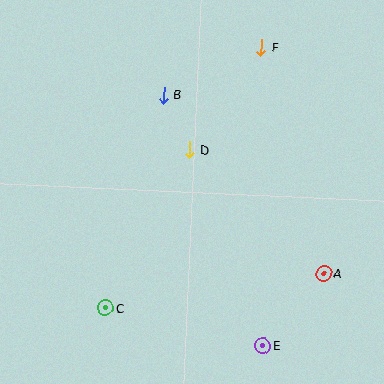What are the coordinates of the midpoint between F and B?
The midpoint between F and B is at (212, 71).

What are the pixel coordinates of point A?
Point A is at (324, 273).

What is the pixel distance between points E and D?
The distance between E and D is 209 pixels.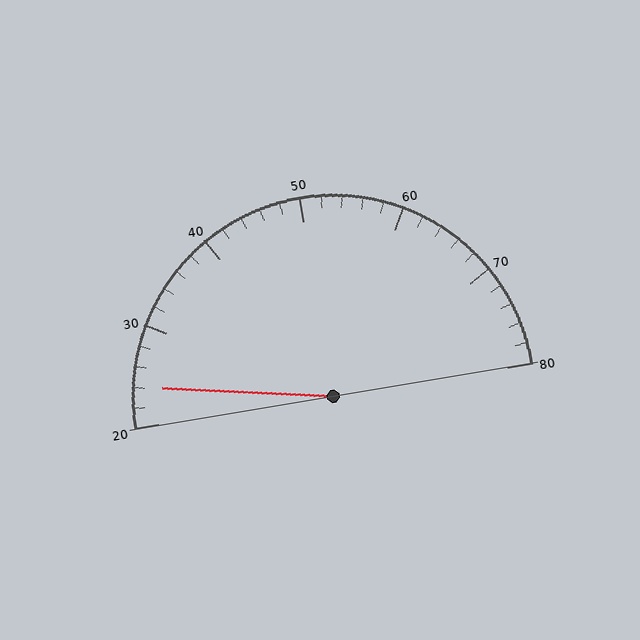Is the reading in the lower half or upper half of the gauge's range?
The reading is in the lower half of the range (20 to 80).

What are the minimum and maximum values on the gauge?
The gauge ranges from 20 to 80.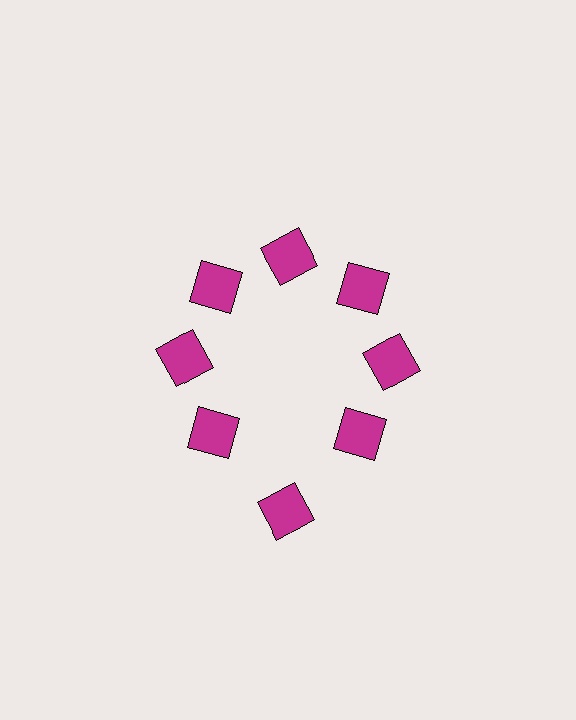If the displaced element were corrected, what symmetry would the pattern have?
It would have 8-fold rotational symmetry — the pattern would map onto itself every 45 degrees.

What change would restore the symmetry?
The symmetry would be restored by moving it inward, back onto the ring so that all 8 squares sit at equal angles and equal distance from the center.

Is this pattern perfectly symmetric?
No. The 8 magenta squares are arranged in a ring, but one element near the 6 o'clock position is pushed outward from the center, breaking the 8-fold rotational symmetry.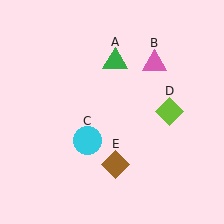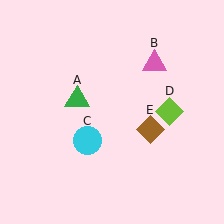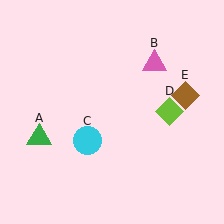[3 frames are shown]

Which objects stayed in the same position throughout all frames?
Pink triangle (object B) and cyan circle (object C) and lime diamond (object D) remained stationary.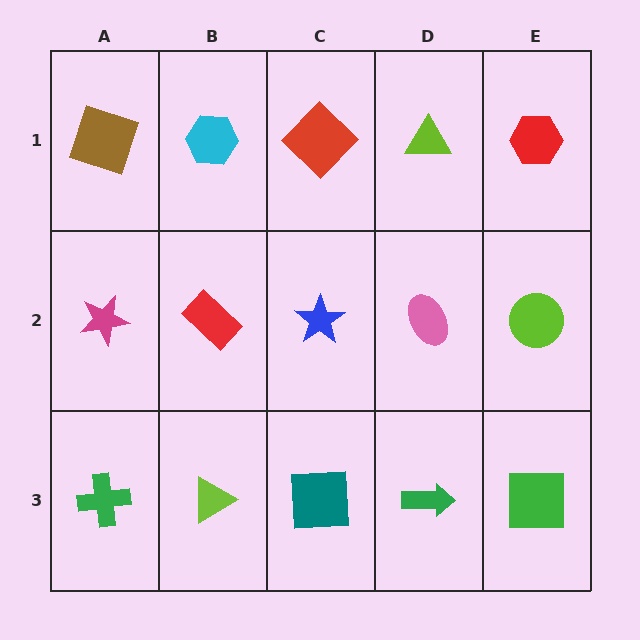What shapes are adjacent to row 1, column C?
A blue star (row 2, column C), a cyan hexagon (row 1, column B), a lime triangle (row 1, column D).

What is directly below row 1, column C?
A blue star.